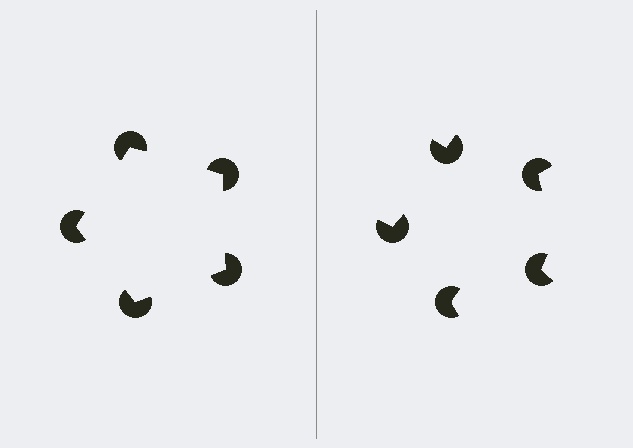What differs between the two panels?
The pac-man discs are positioned identically on both sides; only the wedge orientations differ. On the left they align to a pentagon; on the right they are misaligned.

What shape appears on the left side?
An illusory pentagon.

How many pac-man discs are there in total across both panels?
10 — 5 on each side.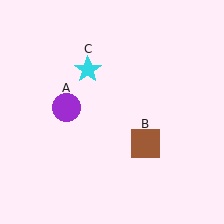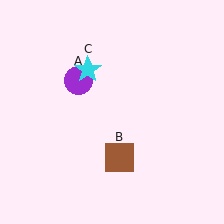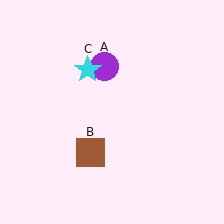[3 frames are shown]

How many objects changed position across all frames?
2 objects changed position: purple circle (object A), brown square (object B).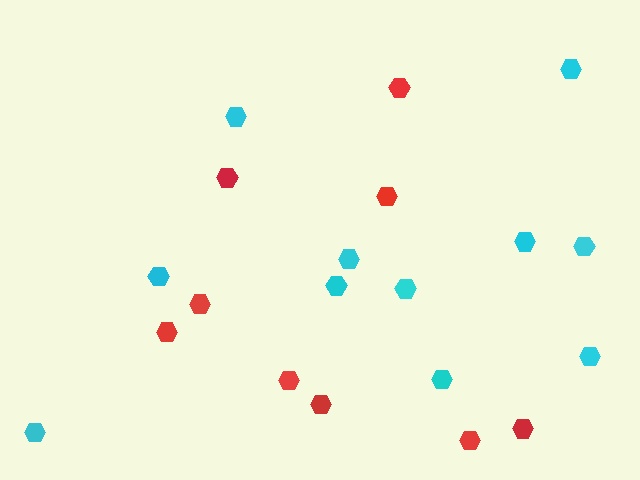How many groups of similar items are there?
There are 2 groups: one group of red hexagons (9) and one group of cyan hexagons (11).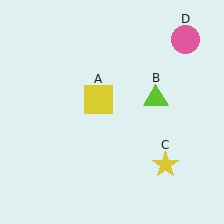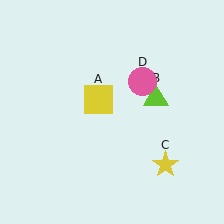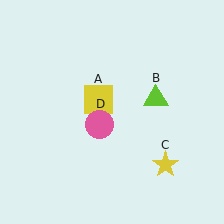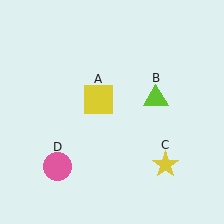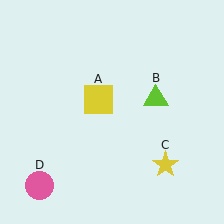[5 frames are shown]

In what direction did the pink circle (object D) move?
The pink circle (object D) moved down and to the left.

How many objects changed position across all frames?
1 object changed position: pink circle (object D).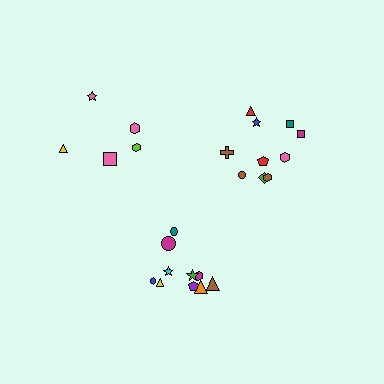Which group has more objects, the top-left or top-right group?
The top-right group.